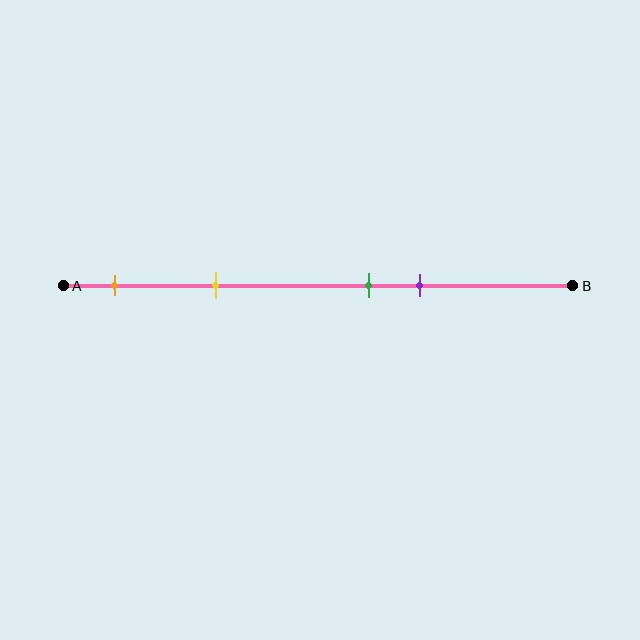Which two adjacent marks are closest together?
The green and purple marks are the closest adjacent pair.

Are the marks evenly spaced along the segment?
No, the marks are not evenly spaced.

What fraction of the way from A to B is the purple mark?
The purple mark is approximately 70% (0.7) of the way from A to B.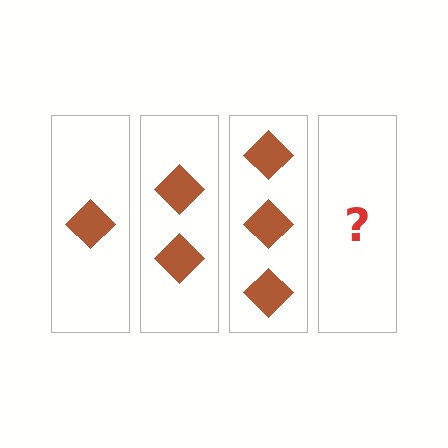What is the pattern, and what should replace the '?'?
The pattern is that each step adds one more diamond. The '?' should be 4 diamonds.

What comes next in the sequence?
The next element should be 4 diamonds.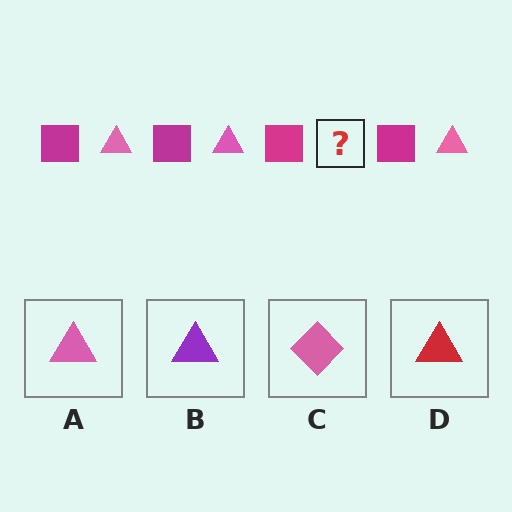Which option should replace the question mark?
Option A.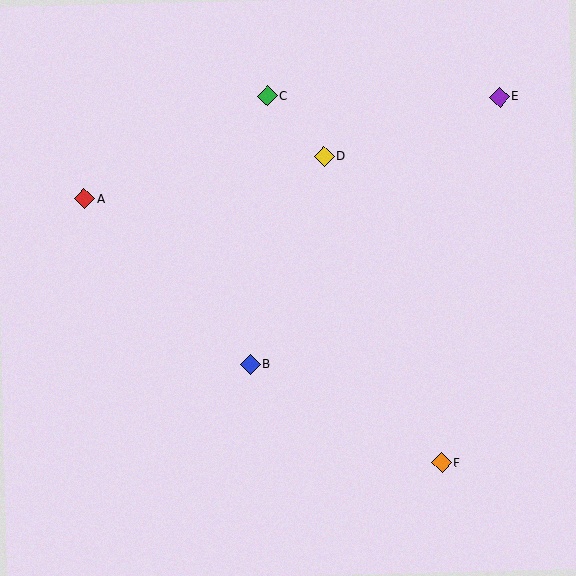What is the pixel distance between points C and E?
The distance between C and E is 232 pixels.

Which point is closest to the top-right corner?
Point E is closest to the top-right corner.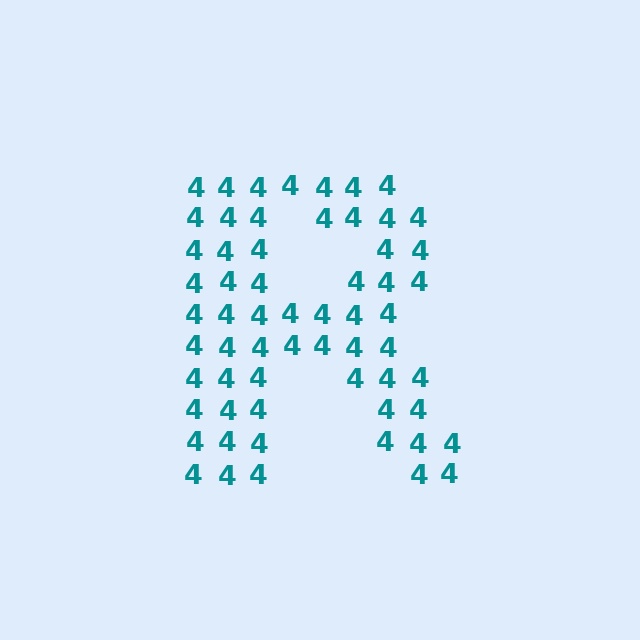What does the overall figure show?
The overall figure shows the letter R.